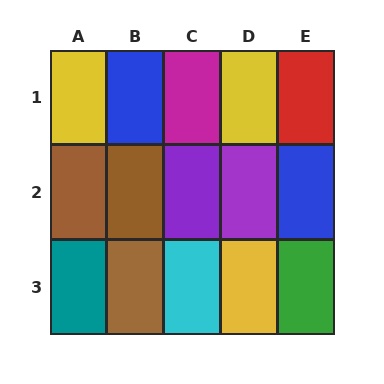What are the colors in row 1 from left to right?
Yellow, blue, magenta, yellow, red.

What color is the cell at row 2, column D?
Purple.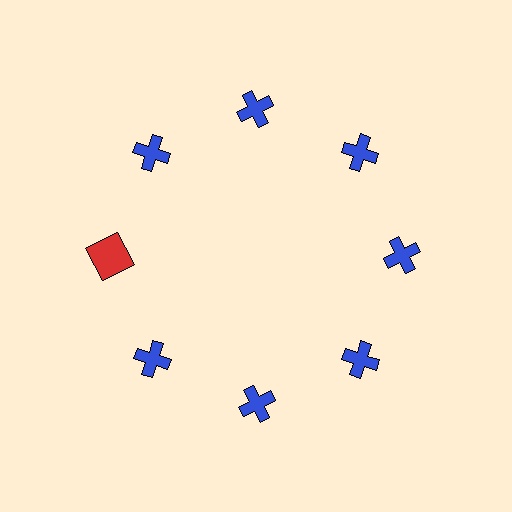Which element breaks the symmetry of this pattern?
The red square at roughly the 9 o'clock position breaks the symmetry. All other shapes are blue crosses.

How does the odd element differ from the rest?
It differs in both color (red instead of blue) and shape (square instead of cross).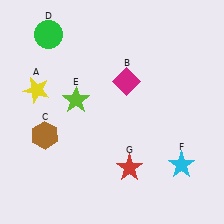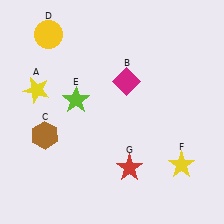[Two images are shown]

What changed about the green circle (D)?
In Image 1, D is green. In Image 2, it changed to yellow.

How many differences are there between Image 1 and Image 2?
There are 2 differences between the two images.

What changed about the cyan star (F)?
In Image 1, F is cyan. In Image 2, it changed to yellow.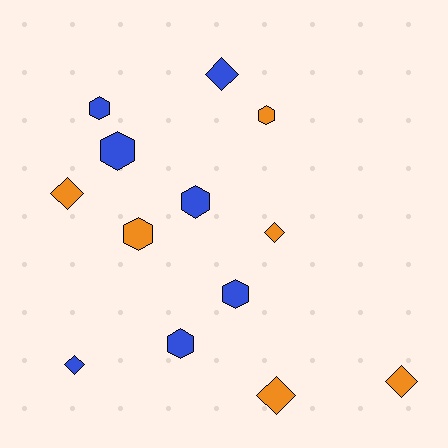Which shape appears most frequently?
Hexagon, with 7 objects.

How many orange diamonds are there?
There are 4 orange diamonds.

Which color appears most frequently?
Blue, with 7 objects.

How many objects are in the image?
There are 13 objects.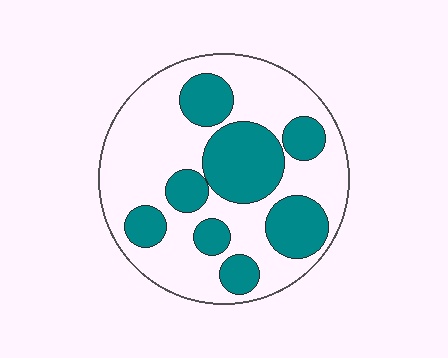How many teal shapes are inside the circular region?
8.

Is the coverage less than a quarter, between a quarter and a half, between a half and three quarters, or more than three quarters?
Between a quarter and a half.